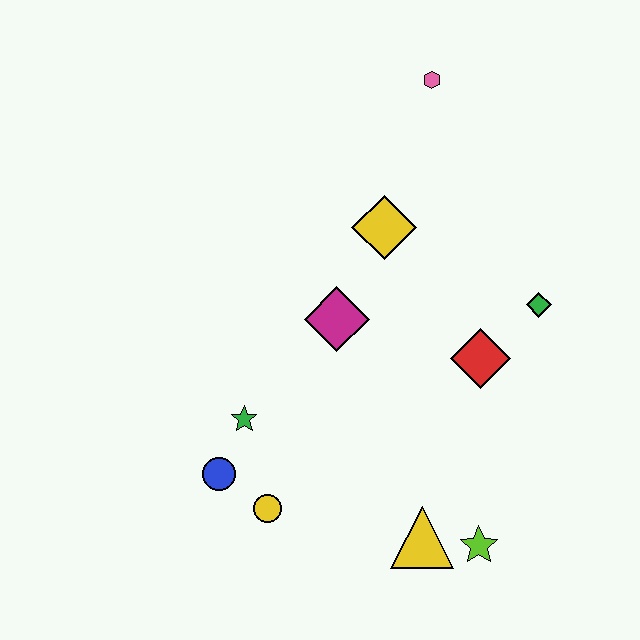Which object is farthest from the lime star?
The pink hexagon is farthest from the lime star.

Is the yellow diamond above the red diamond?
Yes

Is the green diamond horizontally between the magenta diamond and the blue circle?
No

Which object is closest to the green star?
The blue circle is closest to the green star.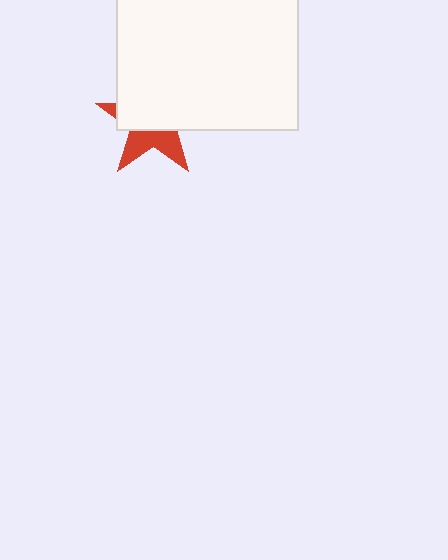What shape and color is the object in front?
The object in front is a white square.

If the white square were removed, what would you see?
You would see the complete red star.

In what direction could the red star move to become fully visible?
The red star could move down. That would shift it out from behind the white square entirely.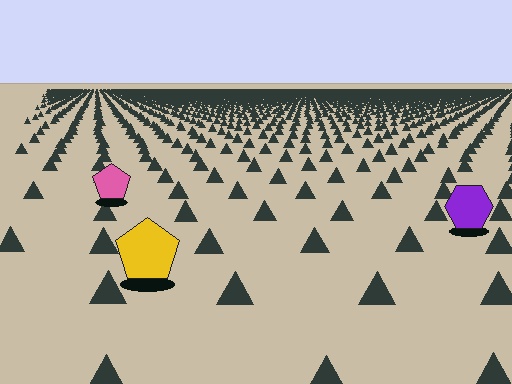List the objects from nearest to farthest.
From nearest to farthest: the yellow pentagon, the purple hexagon, the pink pentagon.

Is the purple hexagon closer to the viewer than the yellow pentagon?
No. The yellow pentagon is closer — you can tell from the texture gradient: the ground texture is coarser near it.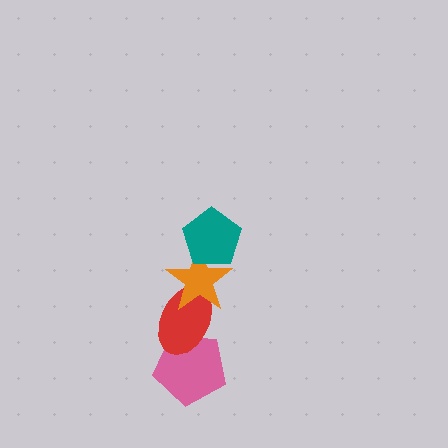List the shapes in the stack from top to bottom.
From top to bottom: the teal pentagon, the orange star, the red ellipse, the pink pentagon.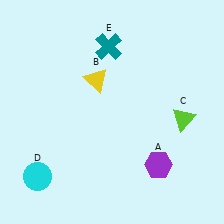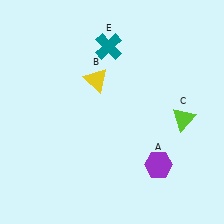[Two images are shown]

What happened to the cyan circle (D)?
The cyan circle (D) was removed in Image 2. It was in the bottom-left area of Image 1.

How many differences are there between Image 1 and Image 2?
There is 1 difference between the two images.